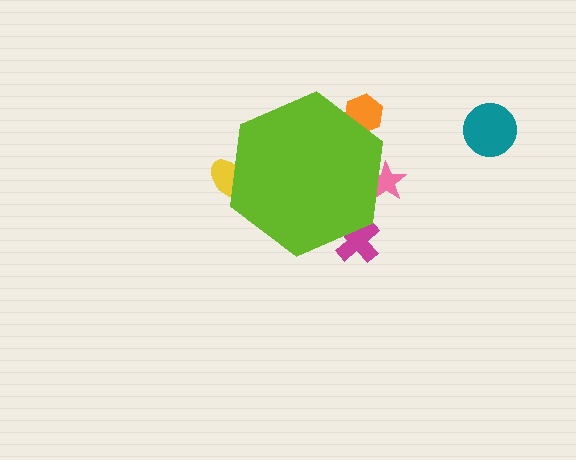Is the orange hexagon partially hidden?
Yes, the orange hexagon is partially hidden behind the lime hexagon.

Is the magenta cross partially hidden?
Yes, the magenta cross is partially hidden behind the lime hexagon.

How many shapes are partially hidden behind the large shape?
4 shapes are partially hidden.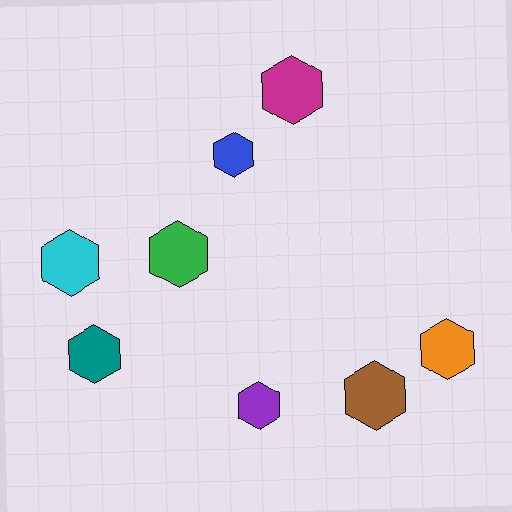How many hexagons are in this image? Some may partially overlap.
There are 8 hexagons.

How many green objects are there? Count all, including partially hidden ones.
There is 1 green object.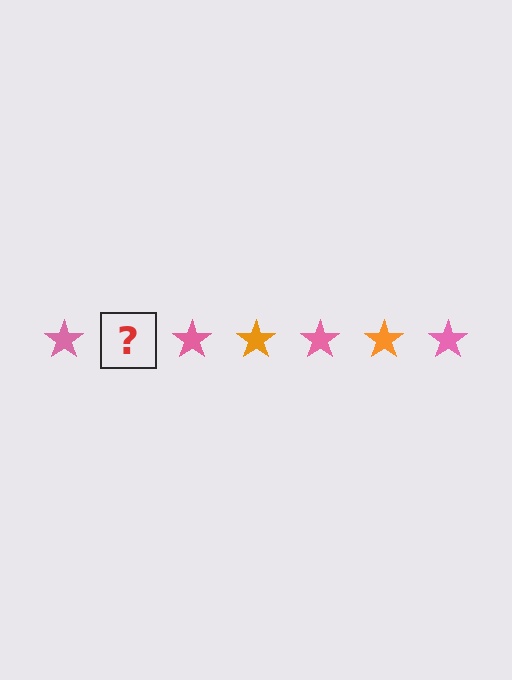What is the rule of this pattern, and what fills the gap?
The rule is that the pattern cycles through pink, orange stars. The gap should be filled with an orange star.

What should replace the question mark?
The question mark should be replaced with an orange star.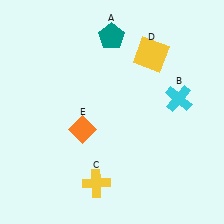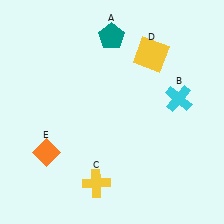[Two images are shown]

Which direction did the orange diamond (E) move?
The orange diamond (E) moved left.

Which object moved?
The orange diamond (E) moved left.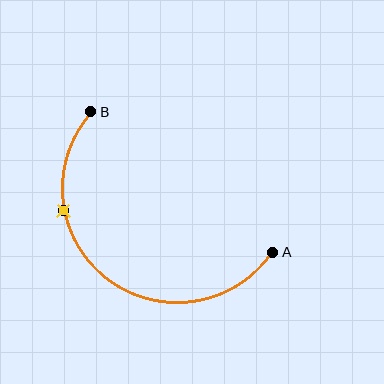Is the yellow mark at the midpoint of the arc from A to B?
No. The yellow mark lies on the arc but is closer to endpoint B. The arc midpoint would be at the point on the curve equidistant along the arc from both A and B.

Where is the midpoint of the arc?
The arc midpoint is the point on the curve farthest from the straight line joining A and B. It sits below and to the left of that line.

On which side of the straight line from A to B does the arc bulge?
The arc bulges below and to the left of the straight line connecting A and B.